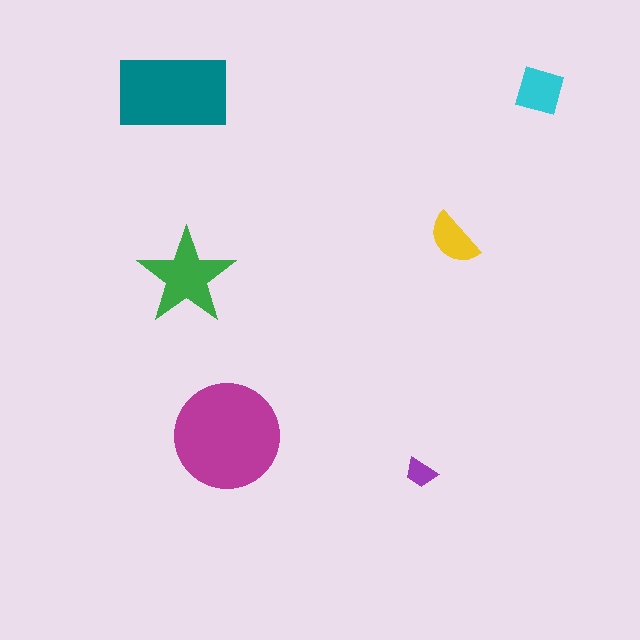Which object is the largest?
The magenta circle.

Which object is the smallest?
The purple trapezoid.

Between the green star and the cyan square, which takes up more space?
The green star.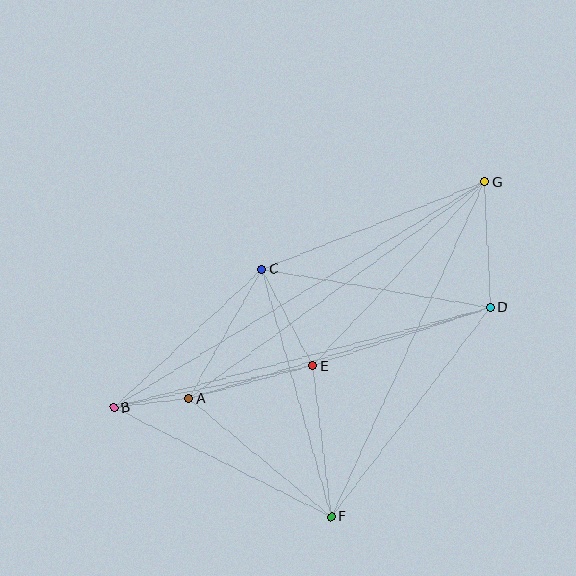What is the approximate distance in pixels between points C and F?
The distance between C and F is approximately 257 pixels.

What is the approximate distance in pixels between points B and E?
The distance between B and E is approximately 203 pixels.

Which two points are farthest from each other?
Points B and G are farthest from each other.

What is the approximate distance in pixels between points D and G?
The distance between D and G is approximately 125 pixels.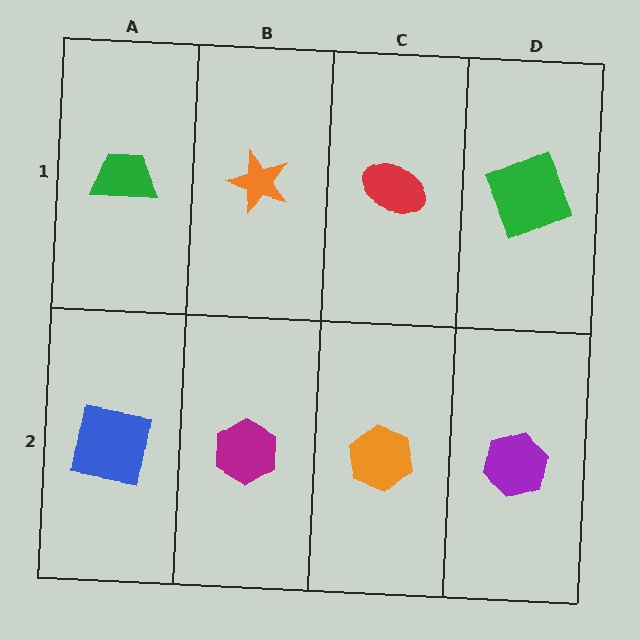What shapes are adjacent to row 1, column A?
A blue square (row 2, column A), an orange star (row 1, column B).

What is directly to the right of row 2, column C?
A purple hexagon.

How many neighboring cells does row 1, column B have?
3.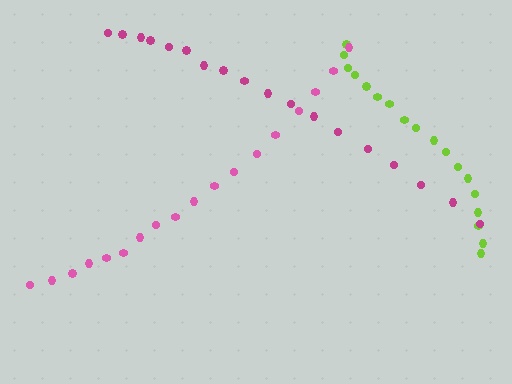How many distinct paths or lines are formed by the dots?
There are 3 distinct paths.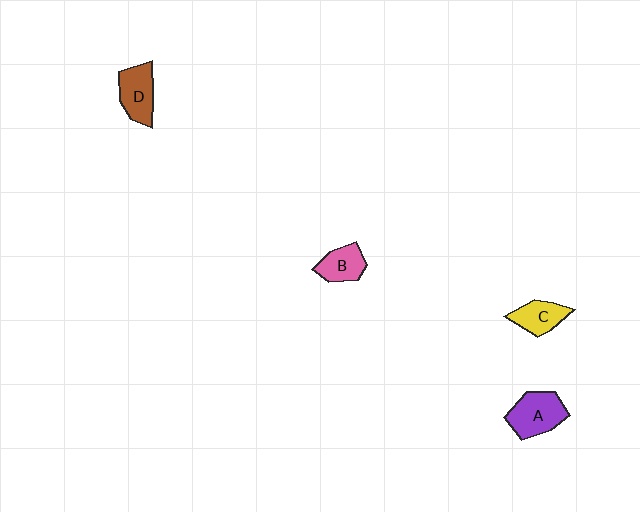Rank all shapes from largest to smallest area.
From largest to smallest: A (purple), D (brown), C (yellow), B (pink).